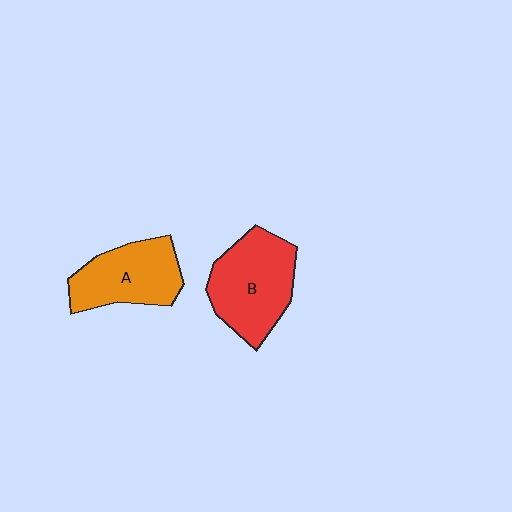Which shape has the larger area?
Shape B (red).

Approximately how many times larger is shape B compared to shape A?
Approximately 1.2 times.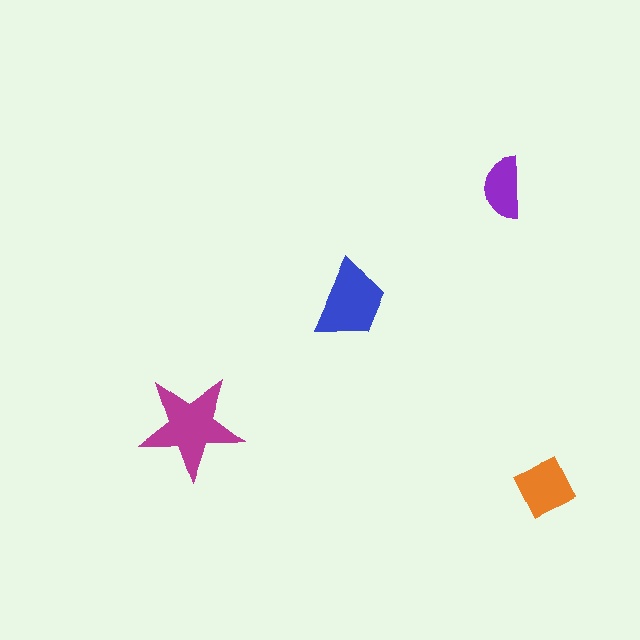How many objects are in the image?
There are 4 objects in the image.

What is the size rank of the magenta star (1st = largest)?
1st.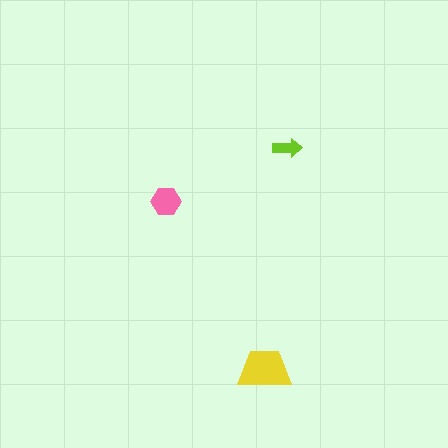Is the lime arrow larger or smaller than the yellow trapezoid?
Smaller.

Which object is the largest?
The yellow trapezoid.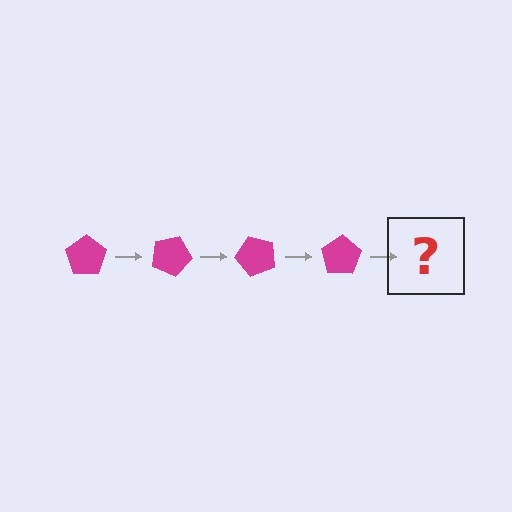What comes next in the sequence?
The next element should be a magenta pentagon rotated 100 degrees.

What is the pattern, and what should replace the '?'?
The pattern is that the pentagon rotates 25 degrees each step. The '?' should be a magenta pentagon rotated 100 degrees.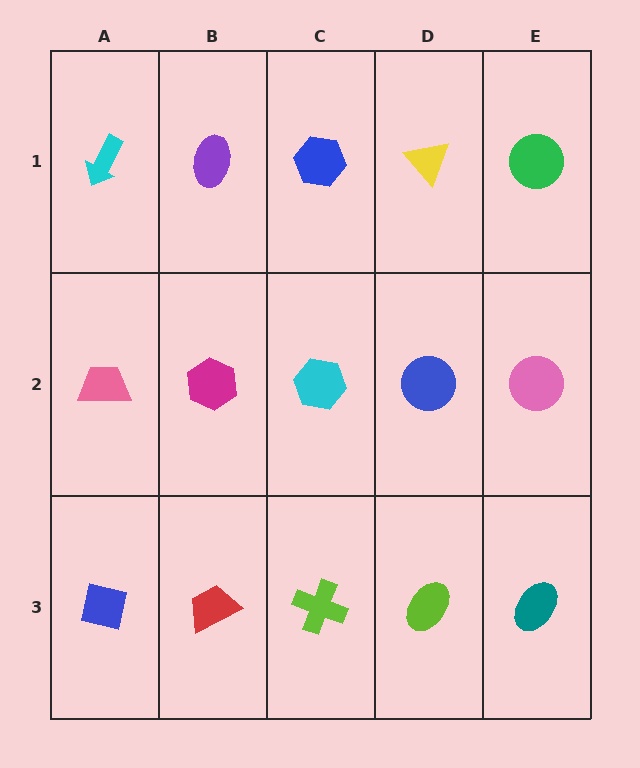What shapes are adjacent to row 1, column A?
A pink trapezoid (row 2, column A), a purple ellipse (row 1, column B).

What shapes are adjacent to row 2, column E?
A green circle (row 1, column E), a teal ellipse (row 3, column E), a blue circle (row 2, column D).